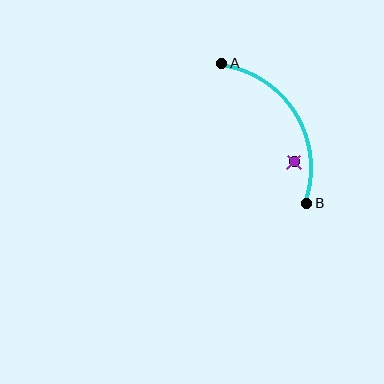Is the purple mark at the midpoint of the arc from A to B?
No — the purple mark does not lie on the arc at all. It sits slightly inside the curve.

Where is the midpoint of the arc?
The arc midpoint is the point on the curve farthest from the straight line joining A and B. It sits to the right of that line.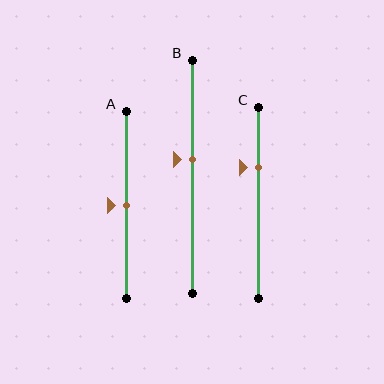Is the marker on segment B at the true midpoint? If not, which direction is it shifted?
No, the marker on segment B is shifted upward by about 8% of the segment length.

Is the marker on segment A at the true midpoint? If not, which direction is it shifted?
Yes, the marker on segment A is at the true midpoint.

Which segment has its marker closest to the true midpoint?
Segment A has its marker closest to the true midpoint.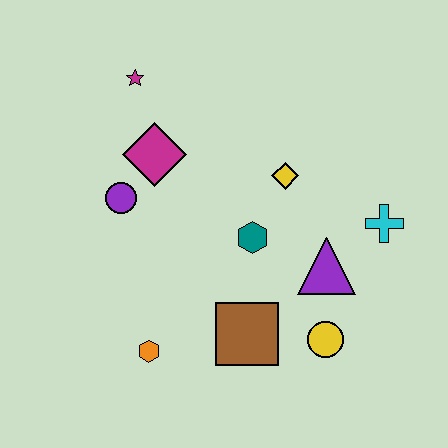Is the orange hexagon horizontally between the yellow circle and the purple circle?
Yes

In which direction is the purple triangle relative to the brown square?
The purple triangle is to the right of the brown square.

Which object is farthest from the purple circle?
The cyan cross is farthest from the purple circle.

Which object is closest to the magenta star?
The magenta diamond is closest to the magenta star.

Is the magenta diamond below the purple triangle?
No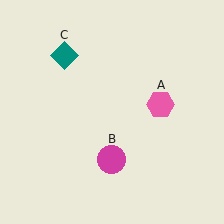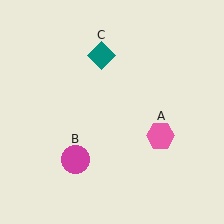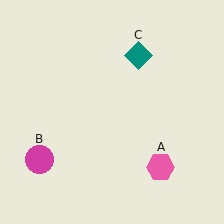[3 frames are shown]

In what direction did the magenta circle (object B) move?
The magenta circle (object B) moved left.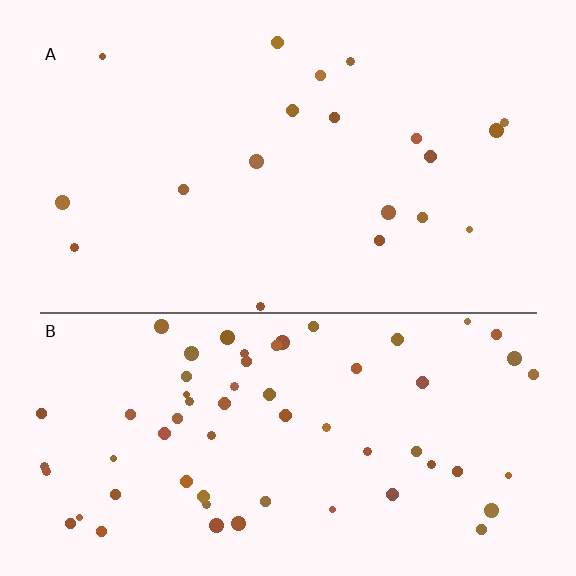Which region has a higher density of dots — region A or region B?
B (the bottom).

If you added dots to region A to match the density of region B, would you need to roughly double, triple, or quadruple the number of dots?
Approximately triple.